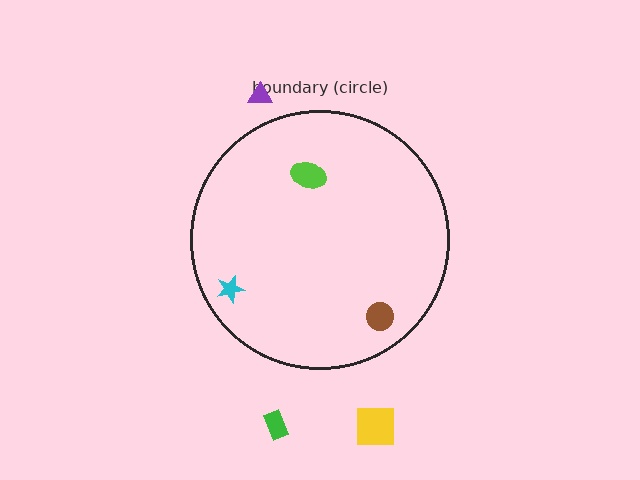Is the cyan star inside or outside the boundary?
Inside.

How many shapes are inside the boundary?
3 inside, 3 outside.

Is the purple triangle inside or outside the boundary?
Outside.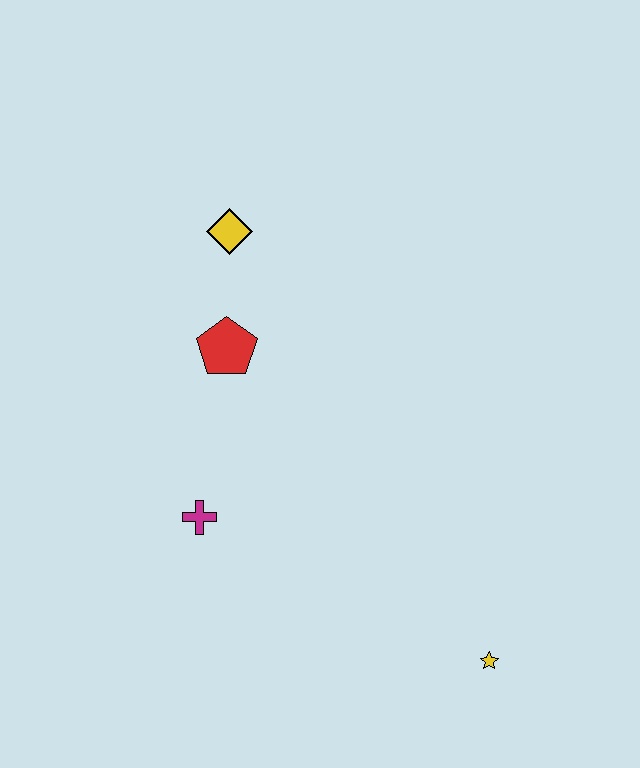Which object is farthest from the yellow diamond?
The yellow star is farthest from the yellow diamond.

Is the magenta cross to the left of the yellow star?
Yes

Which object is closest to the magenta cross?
The red pentagon is closest to the magenta cross.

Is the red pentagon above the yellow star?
Yes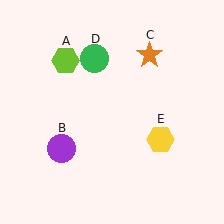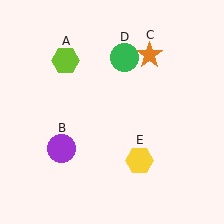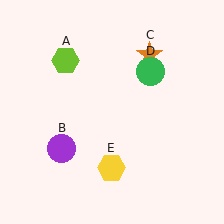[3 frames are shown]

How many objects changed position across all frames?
2 objects changed position: green circle (object D), yellow hexagon (object E).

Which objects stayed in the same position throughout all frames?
Lime hexagon (object A) and purple circle (object B) and orange star (object C) remained stationary.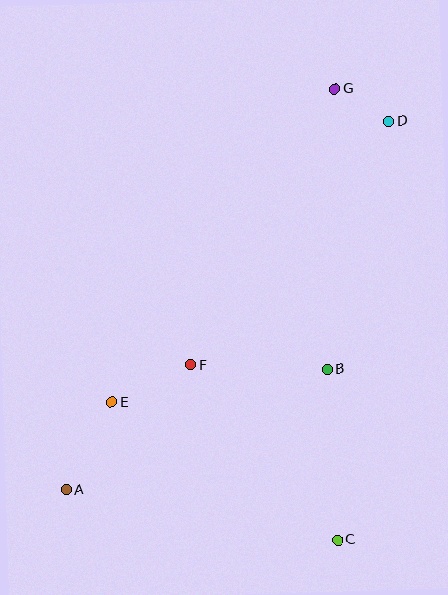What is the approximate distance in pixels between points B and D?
The distance between B and D is approximately 255 pixels.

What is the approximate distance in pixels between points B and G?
The distance between B and G is approximately 281 pixels.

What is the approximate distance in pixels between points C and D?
The distance between C and D is approximately 422 pixels.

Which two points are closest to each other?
Points D and G are closest to each other.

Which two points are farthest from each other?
Points A and D are farthest from each other.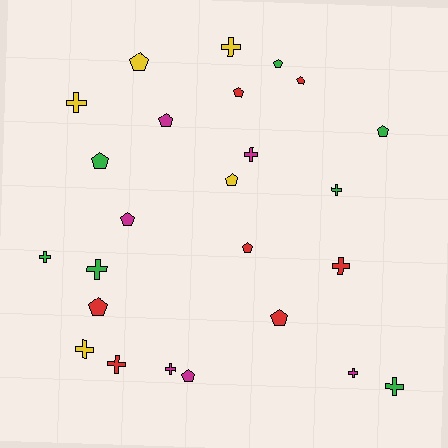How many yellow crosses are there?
There are 3 yellow crosses.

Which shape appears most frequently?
Pentagon, with 13 objects.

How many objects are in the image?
There are 25 objects.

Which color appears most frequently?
Red, with 7 objects.